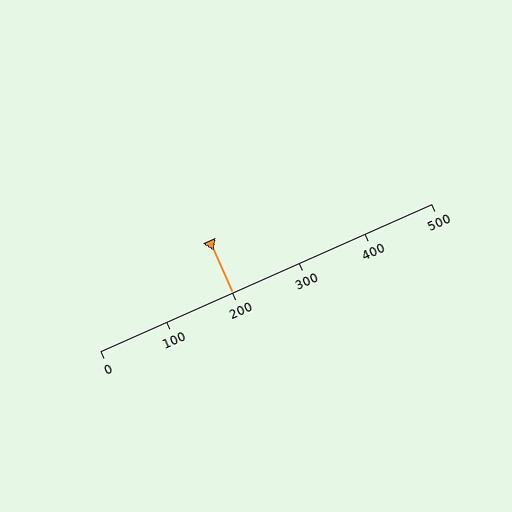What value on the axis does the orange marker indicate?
The marker indicates approximately 200.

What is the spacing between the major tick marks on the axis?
The major ticks are spaced 100 apart.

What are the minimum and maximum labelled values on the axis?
The axis runs from 0 to 500.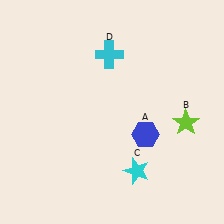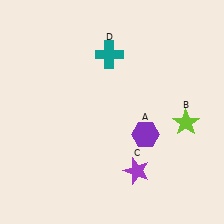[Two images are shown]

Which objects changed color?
A changed from blue to purple. C changed from cyan to purple. D changed from cyan to teal.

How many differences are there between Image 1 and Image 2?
There are 3 differences between the two images.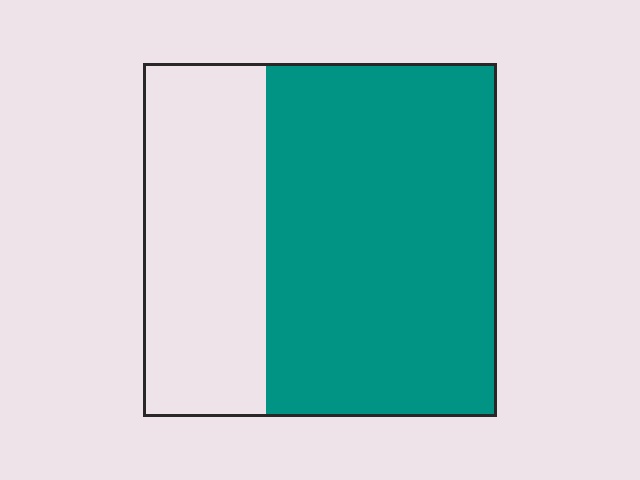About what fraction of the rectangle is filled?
About two thirds (2/3).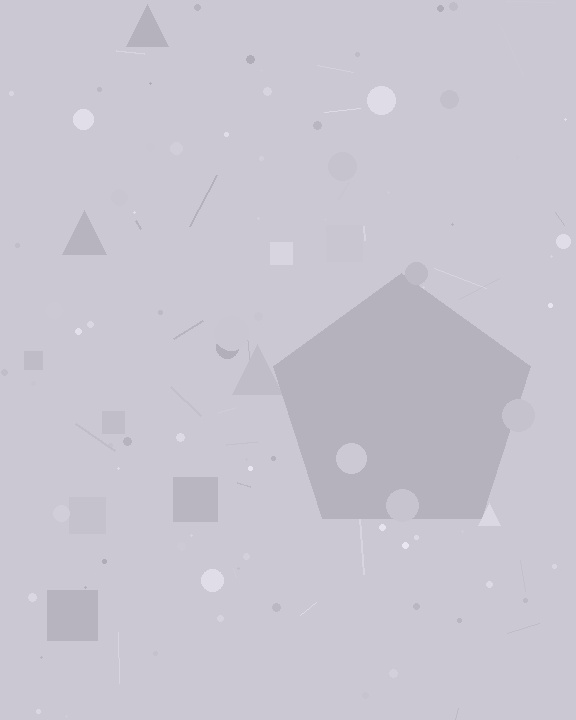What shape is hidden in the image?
A pentagon is hidden in the image.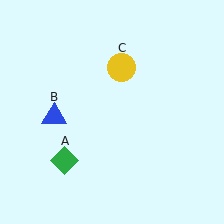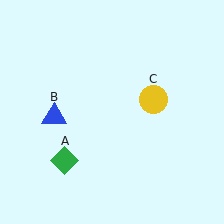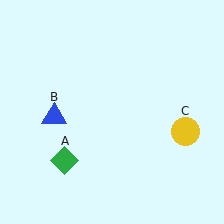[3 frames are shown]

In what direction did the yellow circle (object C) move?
The yellow circle (object C) moved down and to the right.